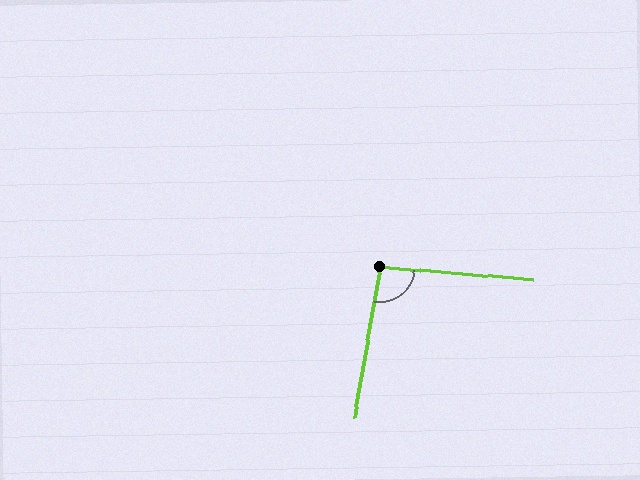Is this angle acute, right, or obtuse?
It is approximately a right angle.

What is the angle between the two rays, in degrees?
Approximately 95 degrees.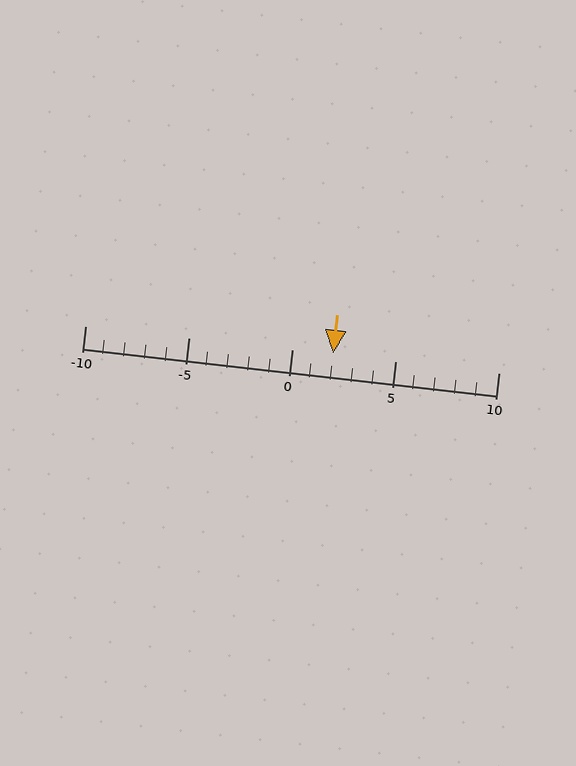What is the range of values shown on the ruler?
The ruler shows values from -10 to 10.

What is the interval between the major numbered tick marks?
The major tick marks are spaced 5 units apart.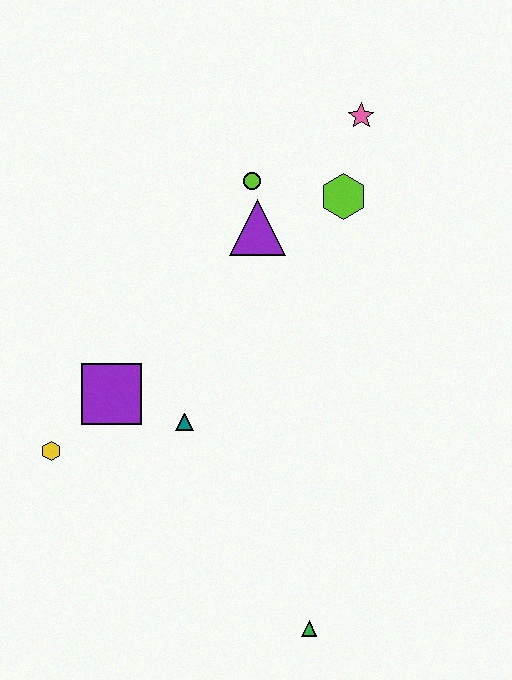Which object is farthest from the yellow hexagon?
The pink star is farthest from the yellow hexagon.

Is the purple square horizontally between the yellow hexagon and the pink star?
Yes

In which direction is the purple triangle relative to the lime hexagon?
The purple triangle is to the left of the lime hexagon.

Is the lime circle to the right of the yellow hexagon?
Yes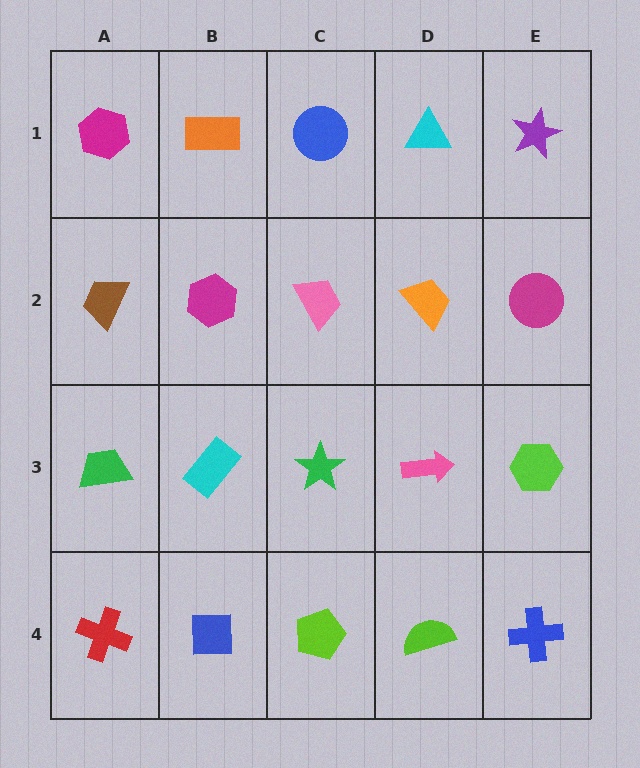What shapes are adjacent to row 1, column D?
An orange trapezoid (row 2, column D), a blue circle (row 1, column C), a purple star (row 1, column E).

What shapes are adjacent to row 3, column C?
A pink trapezoid (row 2, column C), a lime pentagon (row 4, column C), a cyan rectangle (row 3, column B), a pink arrow (row 3, column D).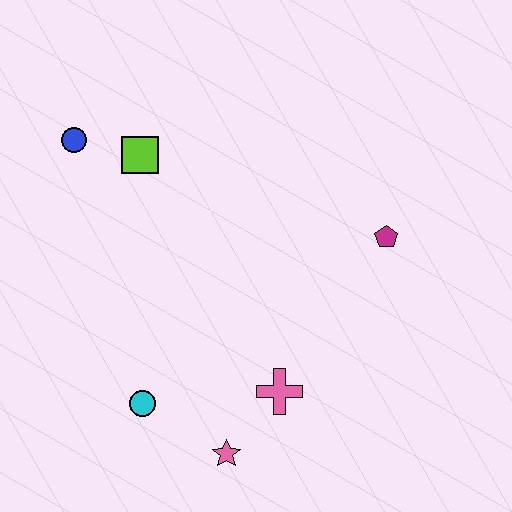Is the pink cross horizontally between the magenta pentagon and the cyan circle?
Yes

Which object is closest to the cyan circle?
The pink star is closest to the cyan circle.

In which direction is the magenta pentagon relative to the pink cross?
The magenta pentagon is above the pink cross.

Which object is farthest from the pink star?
The blue circle is farthest from the pink star.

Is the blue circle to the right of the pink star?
No